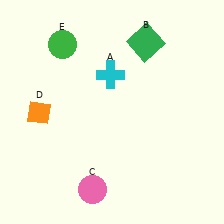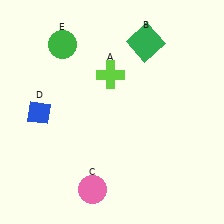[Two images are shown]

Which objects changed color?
A changed from cyan to lime. D changed from orange to blue.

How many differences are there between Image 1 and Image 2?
There are 2 differences between the two images.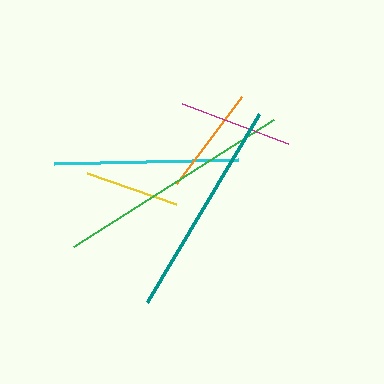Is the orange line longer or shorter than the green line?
The green line is longer than the orange line.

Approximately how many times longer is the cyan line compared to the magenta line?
The cyan line is approximately 1.6 times the length of the magenta line.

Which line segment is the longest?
The green line is the longest at approximately 237 pixels.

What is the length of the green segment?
The green segment is approximately 237 pixels long.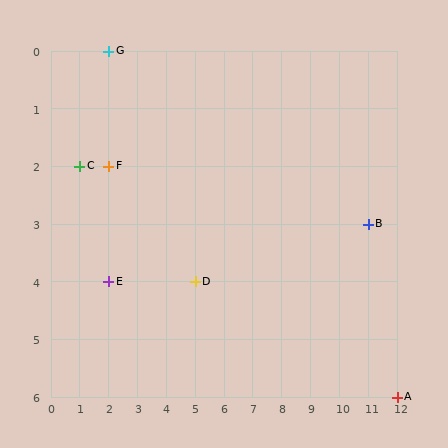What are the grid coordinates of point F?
Point F is at grid coordinates (2, 2).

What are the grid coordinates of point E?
Point E is at grid coordinates (2, 4).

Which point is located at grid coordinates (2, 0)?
Point G is at (2, 0).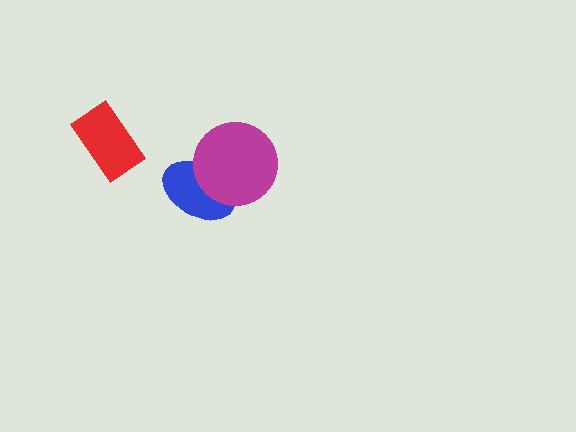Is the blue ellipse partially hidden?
Yes, it is partially covered by another shape.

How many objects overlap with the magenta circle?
1 object overlaps with the magenta circle.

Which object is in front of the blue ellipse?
The magenta circle is in front of the blue ellipse.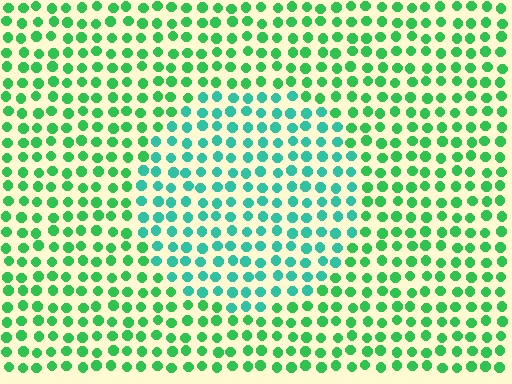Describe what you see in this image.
The image is filled with small green elements in a uniform arrangement. A circle-shaped region is visible where the elements are tinted to a slightly different hue, forming a subtle color boundary.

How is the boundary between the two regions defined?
The boundary is defined purely by a slight shift in hue (about 34 degrees). Spacing, size, and orientation are identical on both sides.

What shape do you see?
I see a circle.